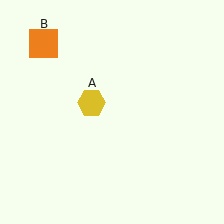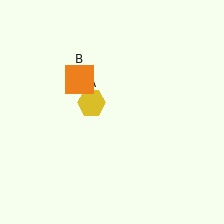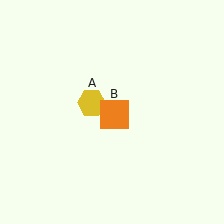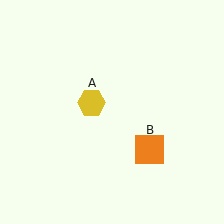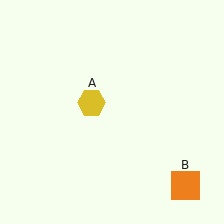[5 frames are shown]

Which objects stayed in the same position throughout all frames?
Yellow hexagon (object A) remained stationary.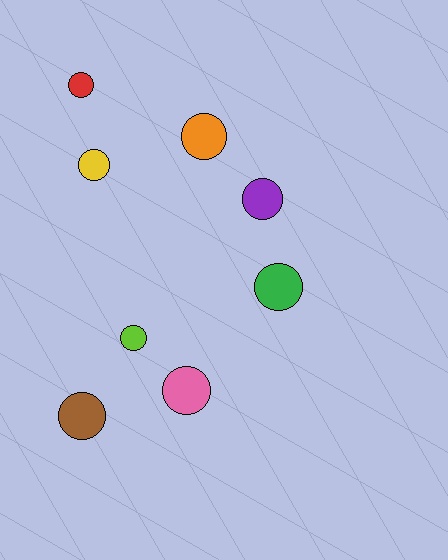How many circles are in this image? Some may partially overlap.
There are 8 circles.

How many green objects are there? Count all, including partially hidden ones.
There is 1 green object.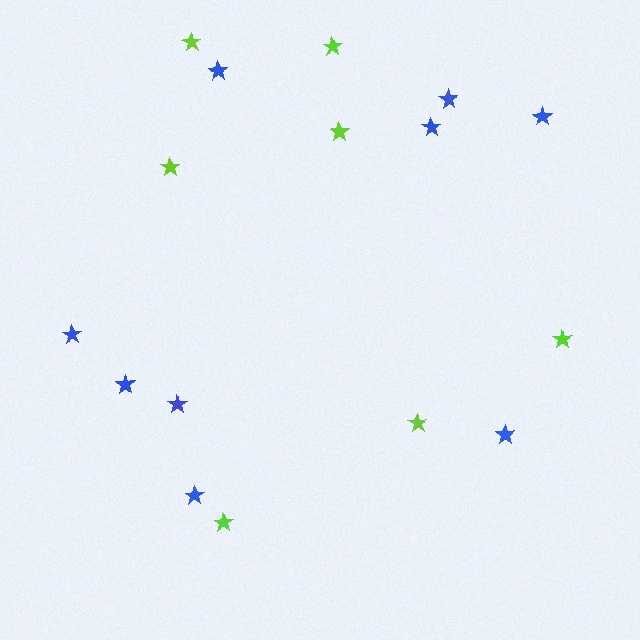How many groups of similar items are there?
There are 2 groups: one group of lime stars (7) and one group of blue stars (9).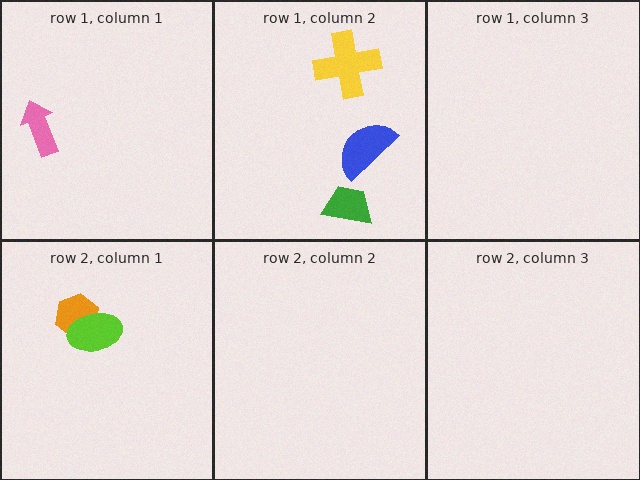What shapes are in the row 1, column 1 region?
The pink arrow.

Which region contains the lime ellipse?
The row 2, column 1 region.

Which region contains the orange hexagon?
The row 2, column 1 region.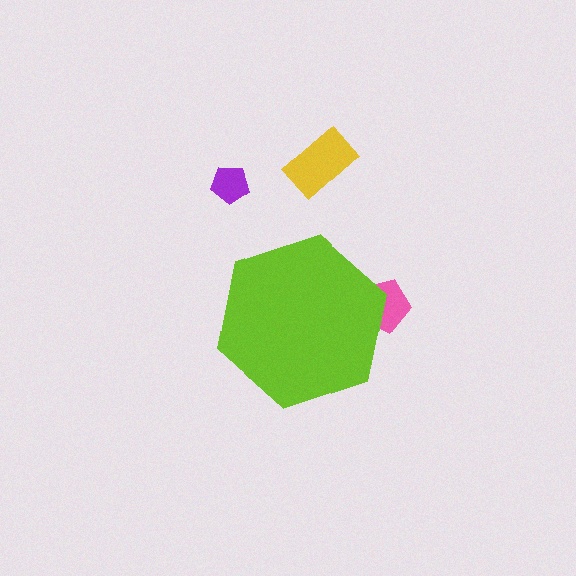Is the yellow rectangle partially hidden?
No, the yellow rectangle is fully visible.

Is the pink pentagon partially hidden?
Yes, the pink pentagon is partially hidden behind the lime hexagon.